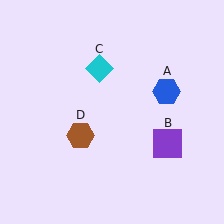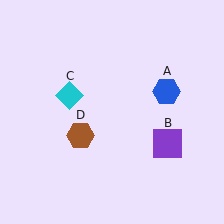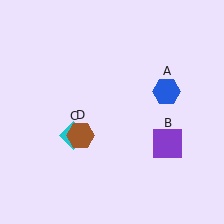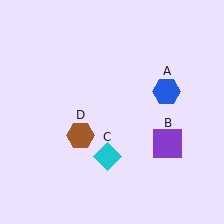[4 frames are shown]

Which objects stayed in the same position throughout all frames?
Blue hexagon (object A) and purple square (object B) and brown hexagon (object D) remained stationary.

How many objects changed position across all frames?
1 object changed position: cyan diamond (object C).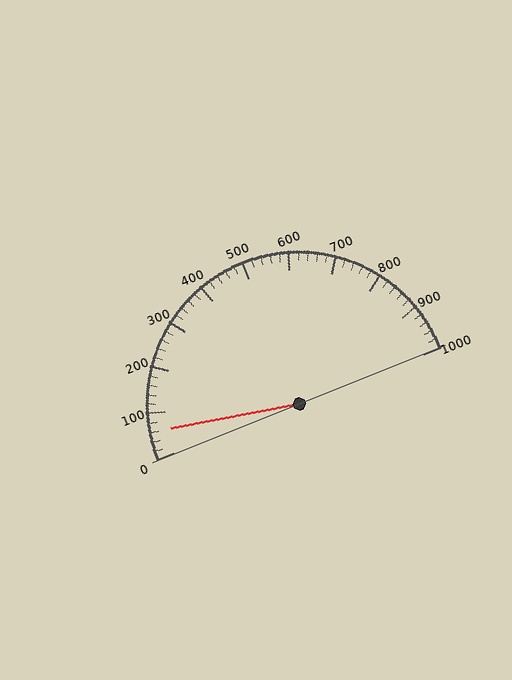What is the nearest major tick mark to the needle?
The nearest major tick mark is 100.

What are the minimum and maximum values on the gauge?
The gauge ranges from 0 to 1000.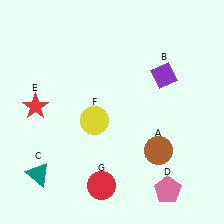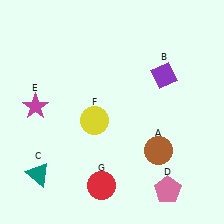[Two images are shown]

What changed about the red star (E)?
In Image 1, E is red. In Image 2, it changed to magenta.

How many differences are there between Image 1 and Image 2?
There is 1 difference between the two images.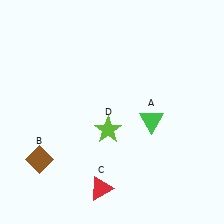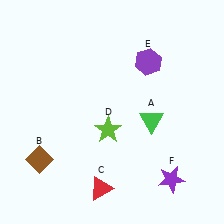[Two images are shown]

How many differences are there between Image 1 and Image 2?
There are 2 differences between the two images.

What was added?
A purple hexagon (E), a purple star (F) were added in Image 2.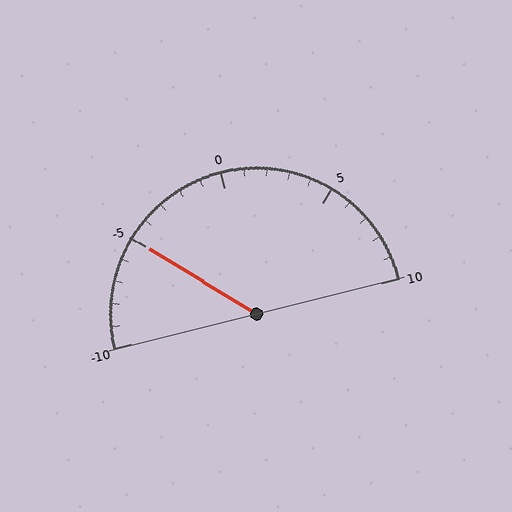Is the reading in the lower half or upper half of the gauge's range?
The reading is in the lower half of the range (-10 to 10).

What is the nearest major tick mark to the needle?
The nearest major tick mark is -5.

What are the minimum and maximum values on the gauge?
The gauge ranges from -10 to 10.